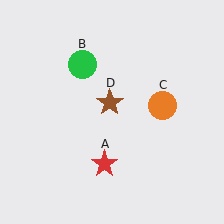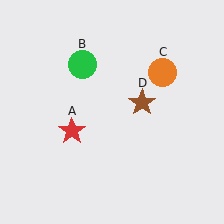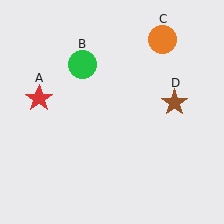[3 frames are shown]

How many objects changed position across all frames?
3 objects changed position: red star (object A), orange circle (object C), brown star (object D).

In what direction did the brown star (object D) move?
The brown star (object D) moved right.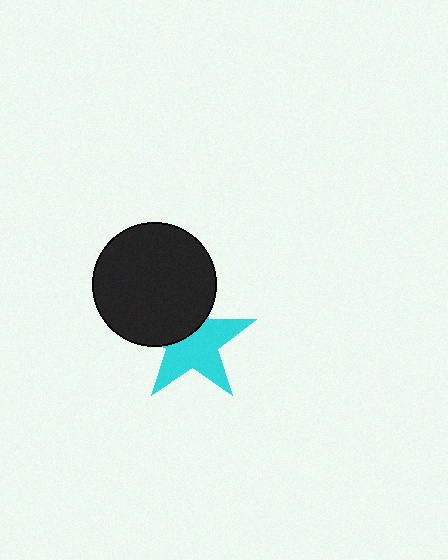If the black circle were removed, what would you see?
You would see the complete cyan star.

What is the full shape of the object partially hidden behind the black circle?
The partially hidden object is a cyan star.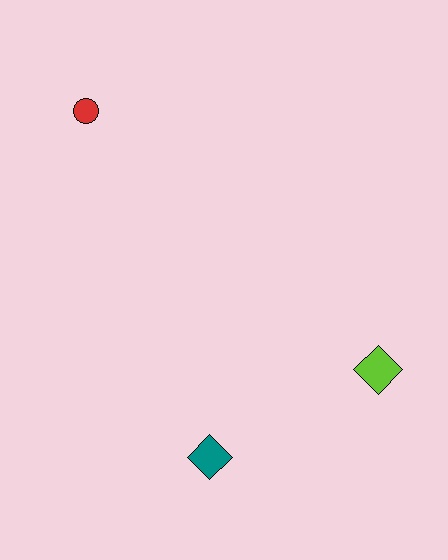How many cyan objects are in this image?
There are no cyan objects.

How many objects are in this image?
There are 3 objects.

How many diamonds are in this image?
There are 2 diamonds.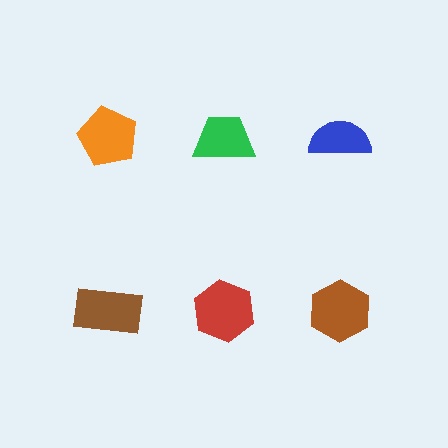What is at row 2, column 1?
A brown rectangle.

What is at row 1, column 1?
An orange pentagon.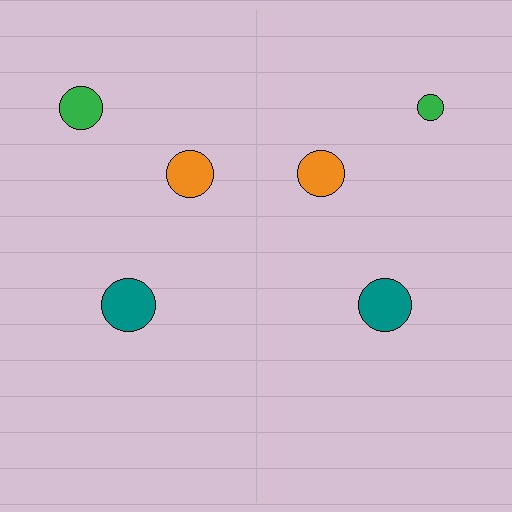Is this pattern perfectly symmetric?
No, the pattern is not perfectly symmetric. The green circle on the right side has a different size than its mirror counterpart.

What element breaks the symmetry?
The green circle on the right side has a different size than its mirror counterpart.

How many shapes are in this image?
There are 6 shapes in this image.